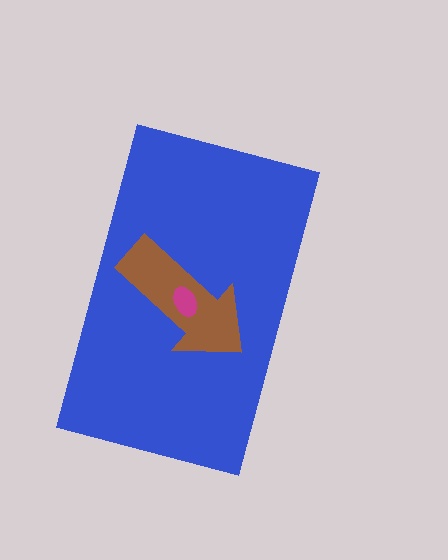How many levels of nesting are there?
3.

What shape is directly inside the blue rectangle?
The brown arrow.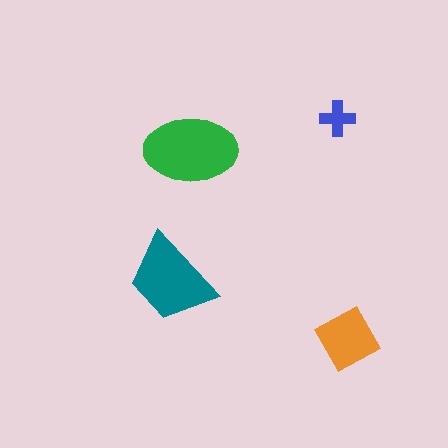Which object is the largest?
The green ellipse.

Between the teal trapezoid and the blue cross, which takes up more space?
The teal trapezoid.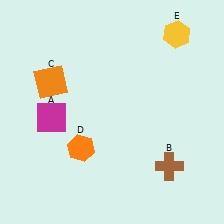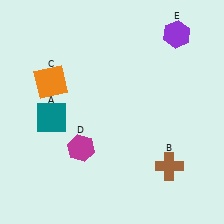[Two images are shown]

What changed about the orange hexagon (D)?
In Image 1, D is orange. In Image 2, it changed to magenta.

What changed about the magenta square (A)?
In Image 1, A is magenta. In Image 2, it changed to teal.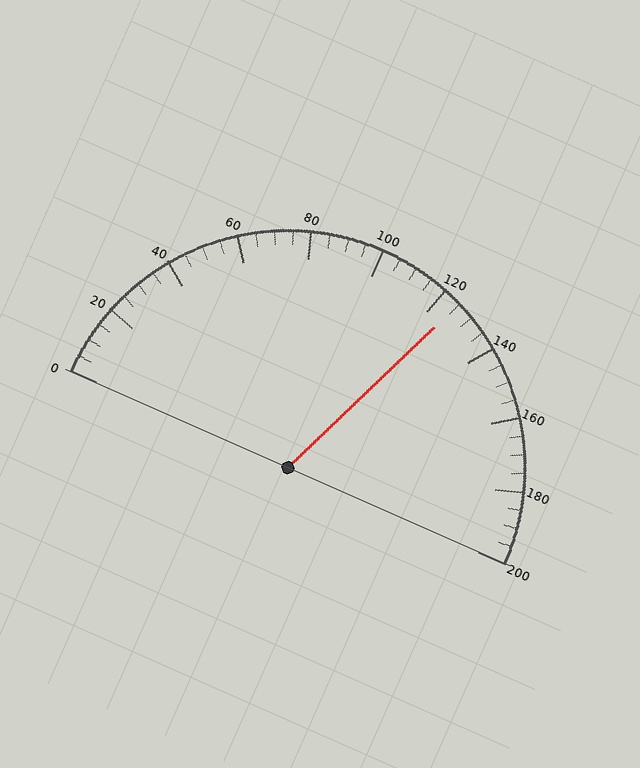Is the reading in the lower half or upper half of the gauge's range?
The reading is in the upper half of the range (0 to 200).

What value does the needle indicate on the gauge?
The needle indicates approximately 125.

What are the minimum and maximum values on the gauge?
The gauge ranges from 0 to 200.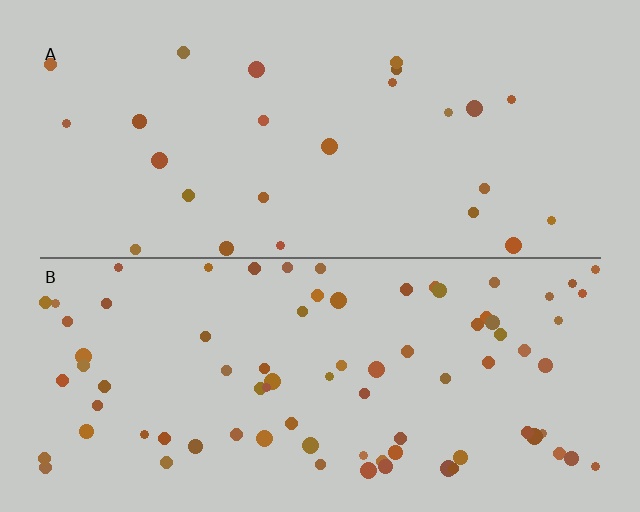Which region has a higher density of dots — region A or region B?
B (the bottom).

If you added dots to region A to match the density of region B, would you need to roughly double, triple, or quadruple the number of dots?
Approximately triple.